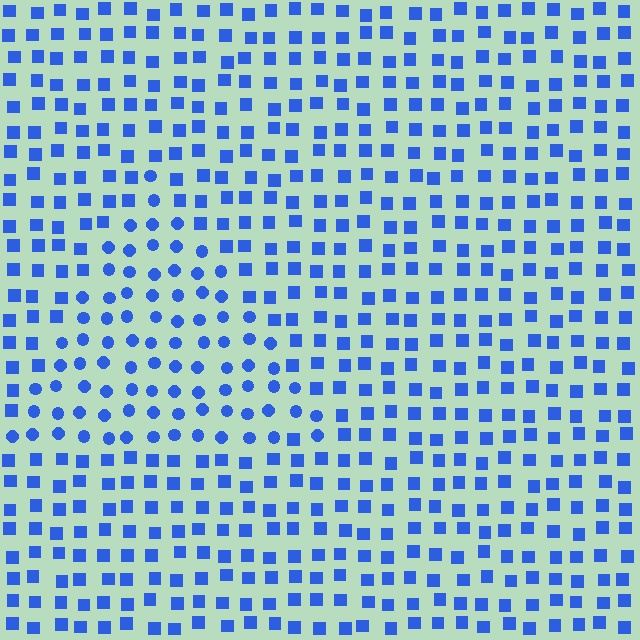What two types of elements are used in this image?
The image uses circles inside the triangle region and squares outside it.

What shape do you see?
I see a triangle.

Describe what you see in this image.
The image is filled with small blue elements arranged in a uniform grid. A triangle-shaped region contains circles, while the surrounding area contains squares. The boundary is defined purely by the change in element shape.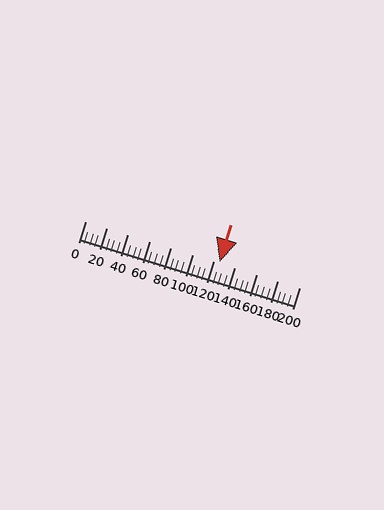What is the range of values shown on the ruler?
The ruler shows values from 0 to 200.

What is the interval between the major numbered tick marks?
The major tick marks are spaced 20 units apart.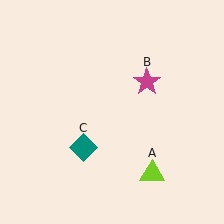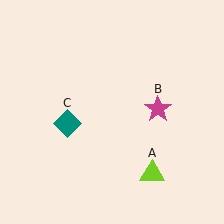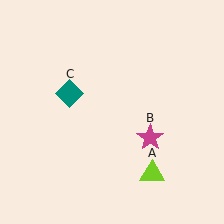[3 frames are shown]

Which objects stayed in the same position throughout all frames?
Lime triangle (object A) remained stationary.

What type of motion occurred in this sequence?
The magenta star (object B), teal diamond (object C) rotated clockwise around the center of the scene.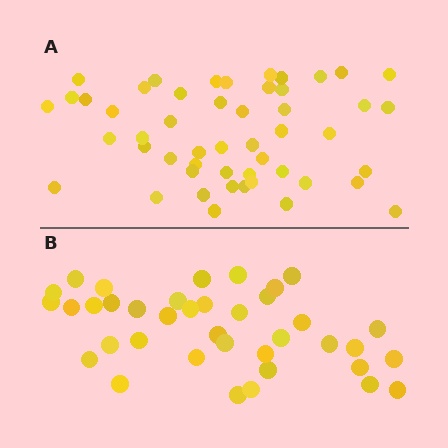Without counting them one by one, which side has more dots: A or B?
Region A (the top region) has more dots.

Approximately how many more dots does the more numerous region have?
Region A has roughly 12 or so more dots than region B.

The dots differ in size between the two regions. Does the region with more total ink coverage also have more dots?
No. Region B has more total ink coverage because its dots are larger, but region A actually contains more individual dots. Total area can be misleading — the number of items is what matters here.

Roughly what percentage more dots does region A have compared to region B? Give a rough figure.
About 30% more.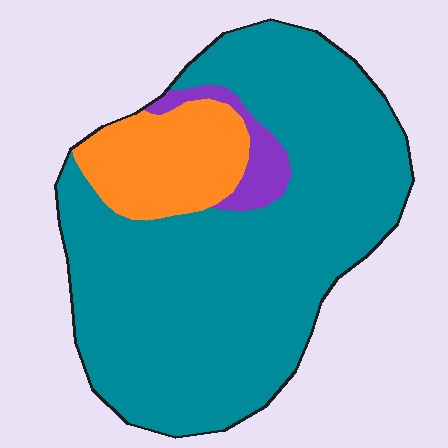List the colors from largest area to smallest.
From largest to smallest: teal, orange, purple.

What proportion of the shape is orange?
Orange takes up about one sixth (1/6) of the shape.